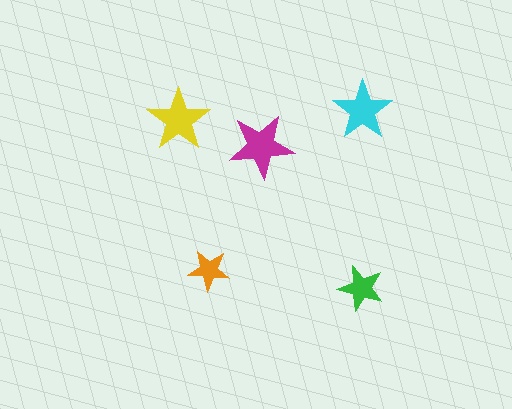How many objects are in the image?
There are 5 objects in the image.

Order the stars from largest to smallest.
the magenta one, the yellow one, the cyan one, the green one, the orange one.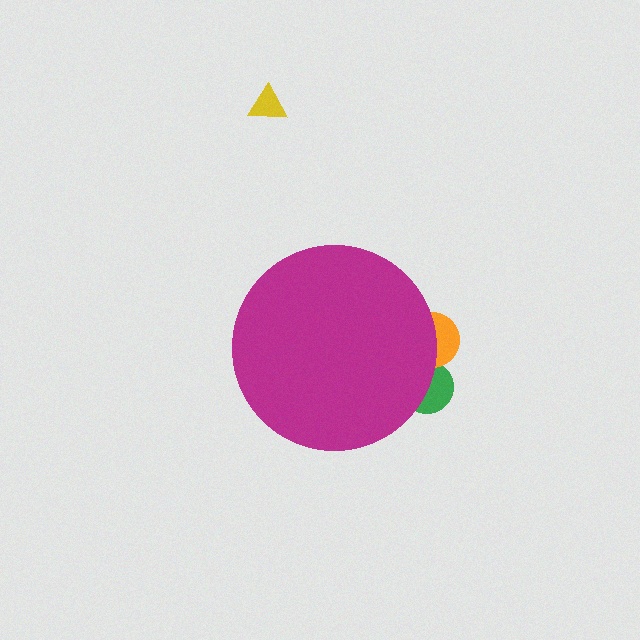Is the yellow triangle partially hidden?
No, the yellow triangle is fully visible.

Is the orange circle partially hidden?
Yes, the orange circle is partially hidden behind the magenta circle.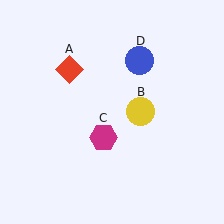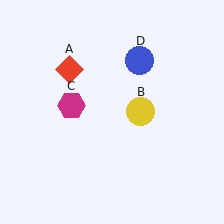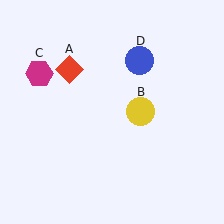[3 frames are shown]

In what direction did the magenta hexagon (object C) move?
The magenta hexagon (object C) moved up and to the left.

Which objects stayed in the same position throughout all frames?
Red diamond (object A) and yellow circle (object B) and blue circle (object D) remained stationary.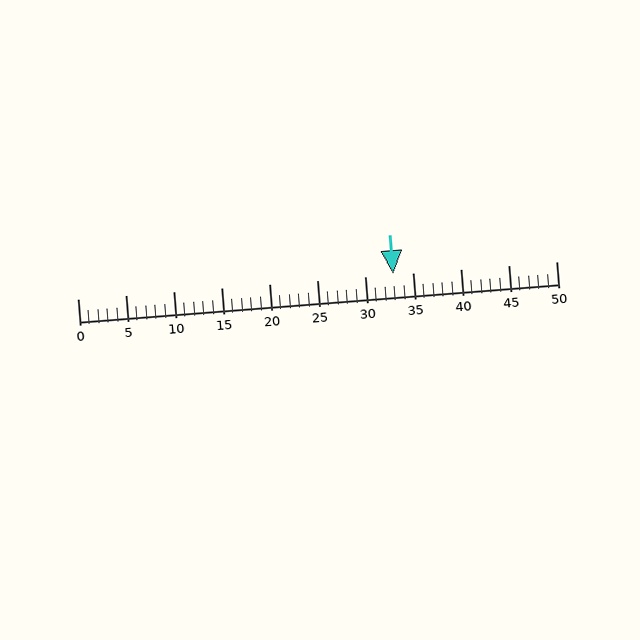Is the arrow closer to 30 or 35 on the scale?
The arrow is closer to 35.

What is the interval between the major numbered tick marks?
The major tick marks are spaced 5 units apart.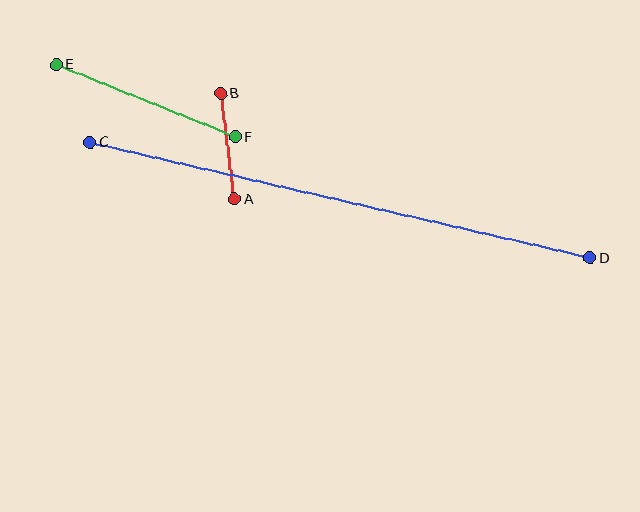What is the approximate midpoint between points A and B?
The midpoint is at approximately (228, 146) pixels.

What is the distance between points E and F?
The distance is approximately 193 pixels.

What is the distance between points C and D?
The distance is approximately 513 pixels.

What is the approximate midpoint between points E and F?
The midpoint is at approximately (146, 101) pixels.